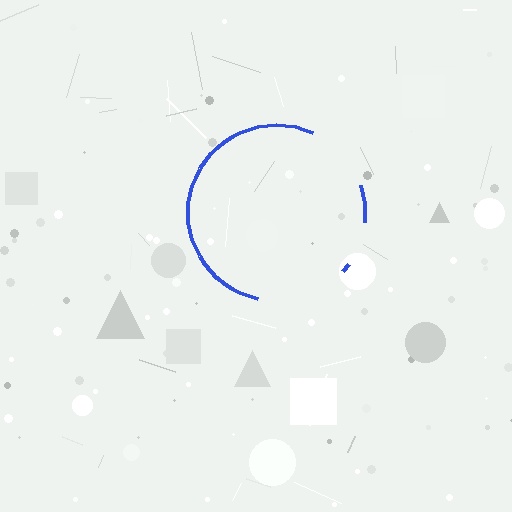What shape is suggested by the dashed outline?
The dashed outline suggests a circle.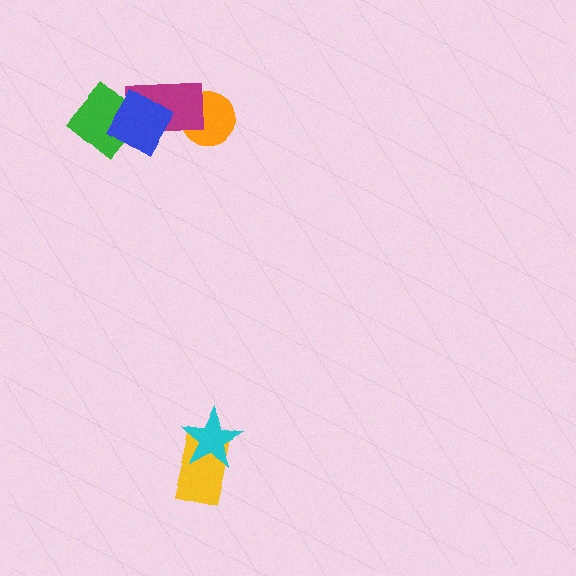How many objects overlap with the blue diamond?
2 objects overlap with the blue diamond.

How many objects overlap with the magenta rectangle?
2 objects overlap with the magenta rectangle.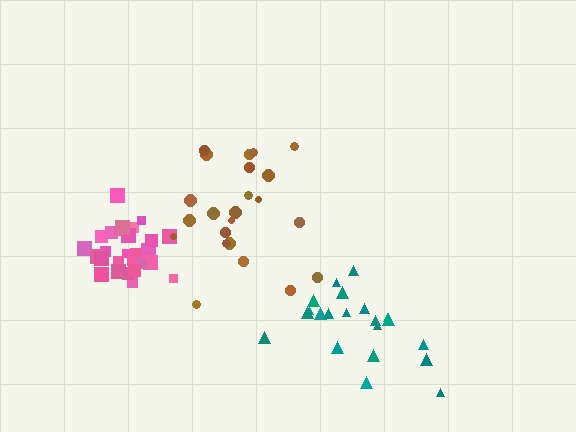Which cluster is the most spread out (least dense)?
Teal.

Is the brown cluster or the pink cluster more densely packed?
Pink.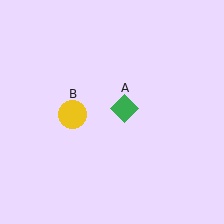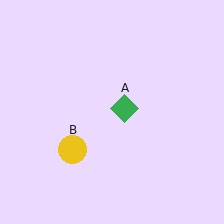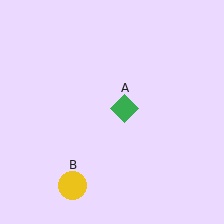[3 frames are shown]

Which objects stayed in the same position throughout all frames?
Green diamond (object A) remained stationary.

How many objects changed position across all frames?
1 object changed position: yellow circle (object B).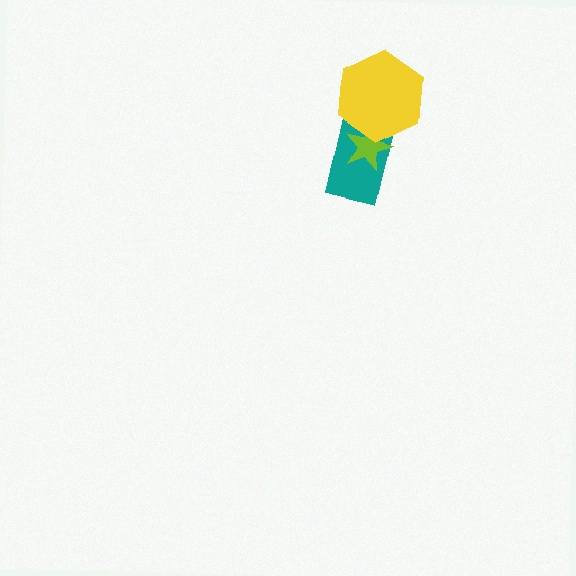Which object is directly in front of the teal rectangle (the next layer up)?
The lime star is directly in front of the teal rectangle.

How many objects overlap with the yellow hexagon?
2 objects overlap with the yellow hexagon.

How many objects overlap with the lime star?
2 objects overlap with the lime star.